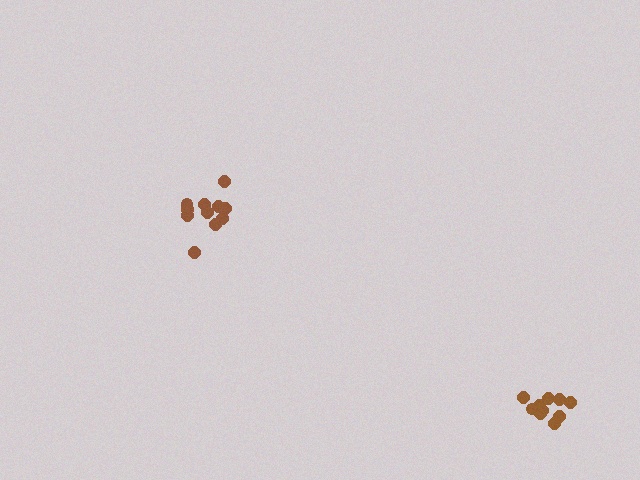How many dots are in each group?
Group 1: 11 dots, Group 2: 10 dots (21 total).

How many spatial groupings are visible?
There are 2 spatial groupings.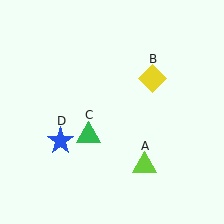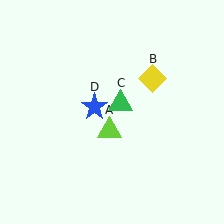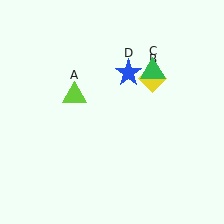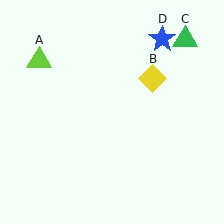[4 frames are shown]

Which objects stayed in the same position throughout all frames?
Yellow diamond (object B) remained stationary.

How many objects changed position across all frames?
3 objects changed position: lime triangle (object A), green triangle (object C), blue star (object D).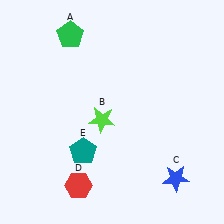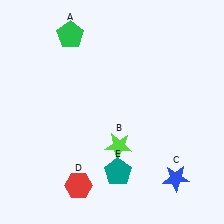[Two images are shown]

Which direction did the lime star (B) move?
The lime star (B) moved down.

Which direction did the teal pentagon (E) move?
The teal pentagon (E) moved right.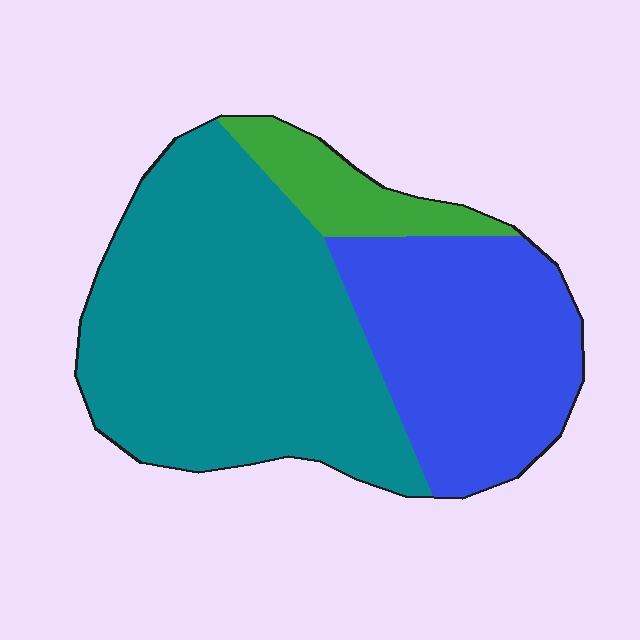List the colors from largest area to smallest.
From largest to smallest: teal, blue, green.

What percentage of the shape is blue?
Blue covers roughly 35% of the shape.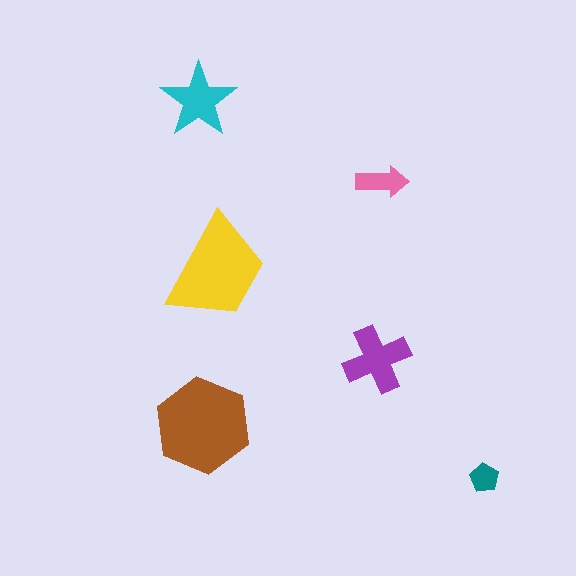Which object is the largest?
The brown hexagon.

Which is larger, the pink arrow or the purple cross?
The purple cross.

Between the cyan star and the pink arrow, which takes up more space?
The cyan star.